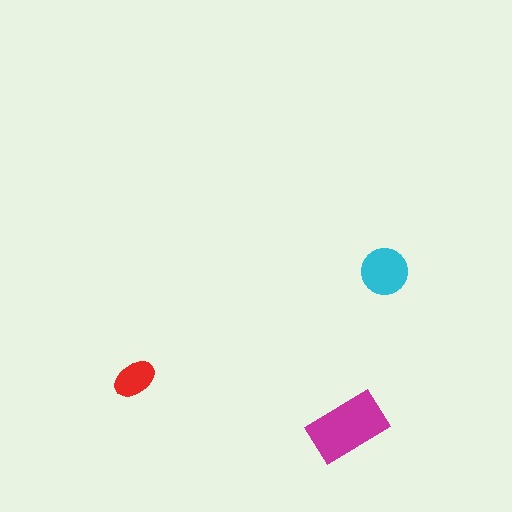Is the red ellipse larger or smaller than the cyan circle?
Smaller.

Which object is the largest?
The magenta rectangle.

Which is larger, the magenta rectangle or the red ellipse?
The magenta rectangle.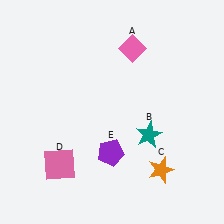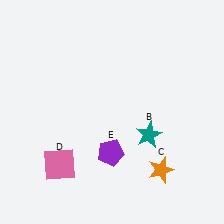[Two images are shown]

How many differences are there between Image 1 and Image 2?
There is 1 difference between the two images.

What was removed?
The pink diamond (A) was removed in Image 2.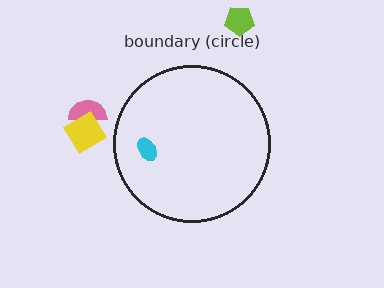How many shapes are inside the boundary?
1 inside, 3 outside.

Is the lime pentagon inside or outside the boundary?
Outside.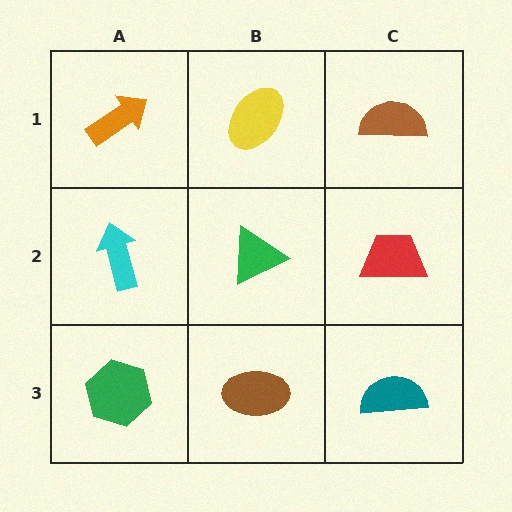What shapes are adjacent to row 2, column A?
An orange arrow (row 1, column A), a green hexagon (row 3, column A), a green triangle (row 2, column B).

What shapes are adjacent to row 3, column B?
A green triangle (row 2, column B), a green hexagon (row 3, column A), a teal semicircle (row 3, column C).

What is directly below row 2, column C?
A teal semicircle.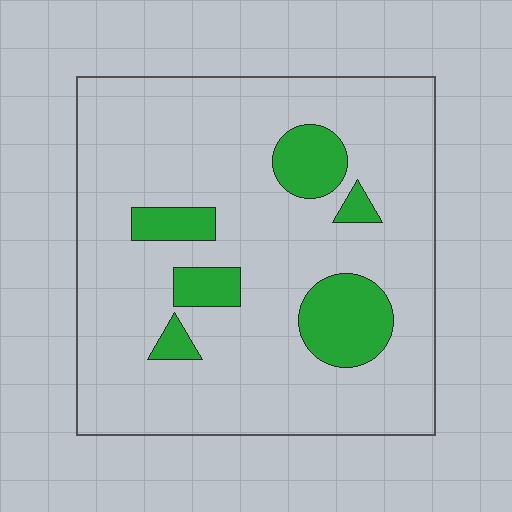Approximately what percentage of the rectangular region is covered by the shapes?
Approximately 15%.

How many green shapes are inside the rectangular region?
6.